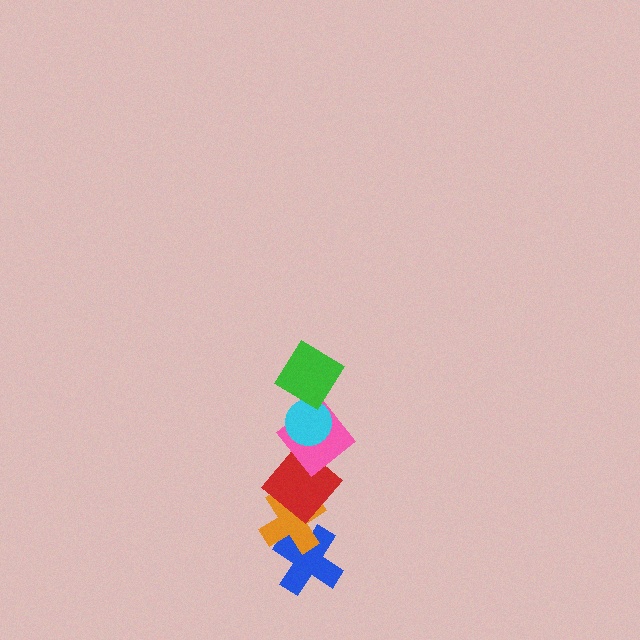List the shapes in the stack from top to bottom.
From top to bottom: the green diamond, the cyan circle, the pink diamond, the red diamond, the orange cross, the blue cross.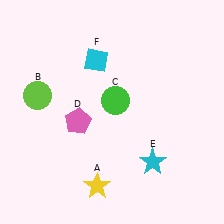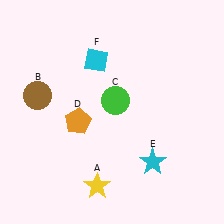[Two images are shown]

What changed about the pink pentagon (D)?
In Image 1, D is pink. In Image 2, it changed to orange.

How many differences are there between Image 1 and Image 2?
There are 2 differences between the two images.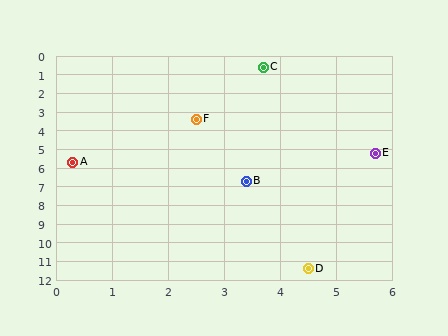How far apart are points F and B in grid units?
Points F and B are about 3.4 grid units apart.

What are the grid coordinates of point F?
Point F is at approximately (2.5, 3.4).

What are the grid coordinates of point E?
Point E is at approximately (5.7, 5.2).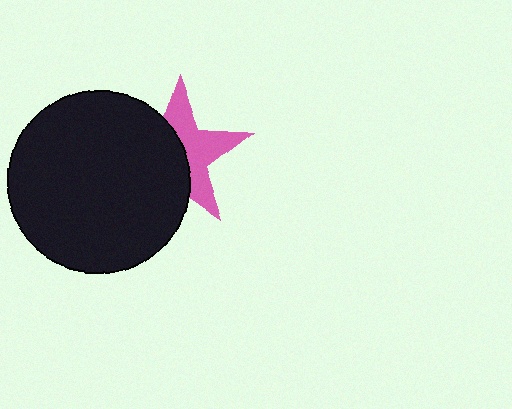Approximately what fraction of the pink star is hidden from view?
Roughly 52% of the pink star is hidden behind the black circle.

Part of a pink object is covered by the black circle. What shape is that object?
It is a star.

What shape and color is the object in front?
The object in front is a black circle.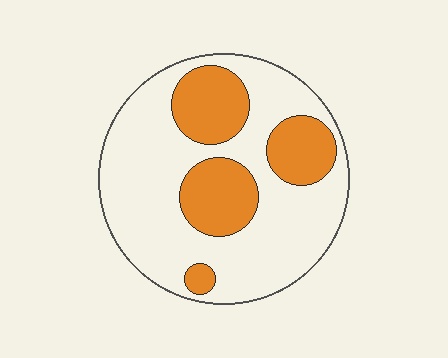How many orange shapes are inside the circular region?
4.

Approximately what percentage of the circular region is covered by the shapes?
Approximately 30%.